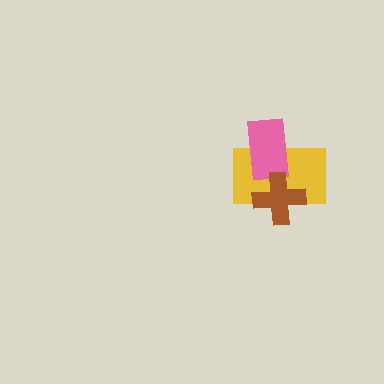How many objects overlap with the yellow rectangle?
2 objects overlap with the yellow rectangle.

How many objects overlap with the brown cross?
1 object overlaps with the brown cross.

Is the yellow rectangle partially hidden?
Yes, it is partially covered by another shape.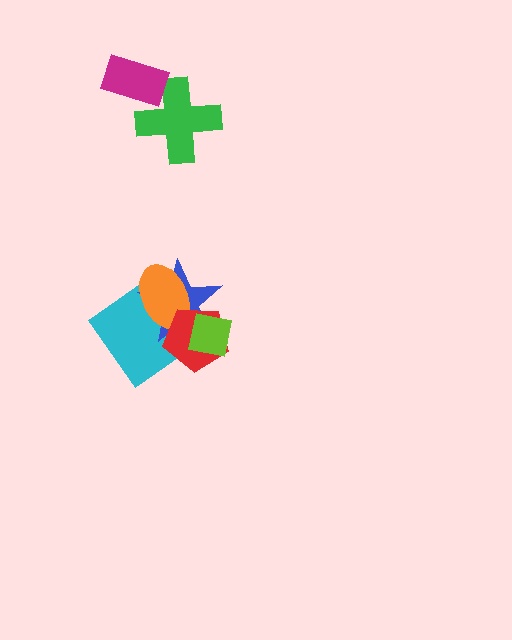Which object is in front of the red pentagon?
The lime square is in front of the red pentagon.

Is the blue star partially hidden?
Yes, it is partially covered by another shape.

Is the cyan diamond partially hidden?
Yes, it is partially covered by another shape.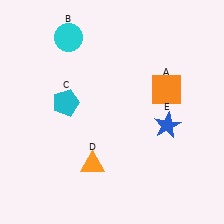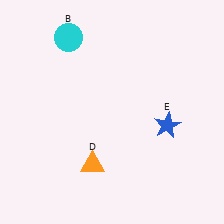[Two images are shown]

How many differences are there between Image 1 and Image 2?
There are 2 differences between the two images.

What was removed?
The cyan pentagon (C), the orange square (A) were removed in Image 2.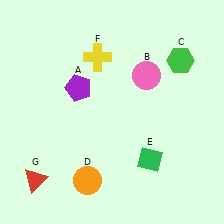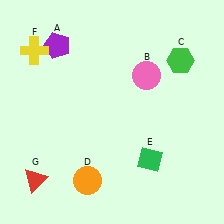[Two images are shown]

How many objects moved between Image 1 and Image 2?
2 objects moved between the two images.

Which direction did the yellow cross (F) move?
The yellow cross (F) moved left.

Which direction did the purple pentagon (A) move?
The purple pentagon (A) moved up.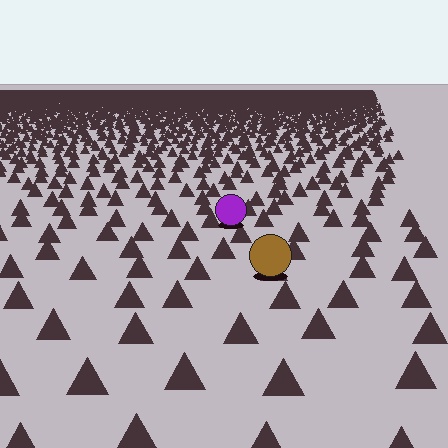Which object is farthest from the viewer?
The purple circle is farthest from the viewer. It appears smaller and the ground texture around it is denser.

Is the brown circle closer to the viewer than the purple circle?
Yes. The brown circle is closer — you can tell from the texture gradient: the ground texture is coarser near it.